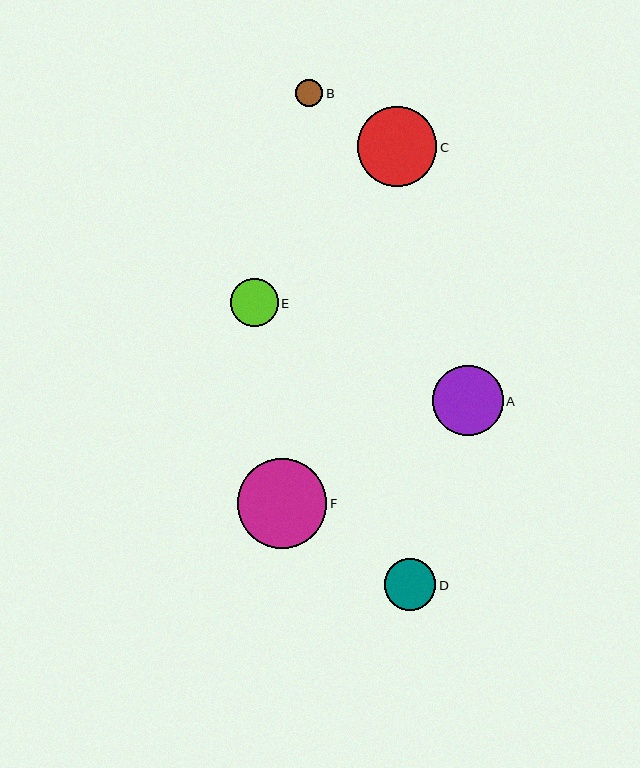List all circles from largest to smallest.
From largest to smallest: F, C, A, D, E, B.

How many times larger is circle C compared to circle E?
Circle C is approximately 1.7 times the size of circle E.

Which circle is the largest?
Circle F is the largest with a size of approximately 90 pixels.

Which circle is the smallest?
Circle B is the smallest with a size of approximately 27 pixels.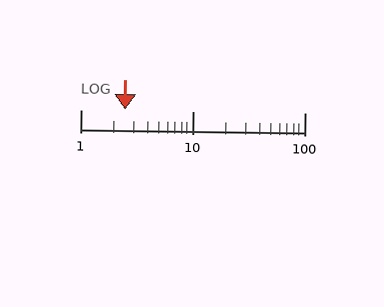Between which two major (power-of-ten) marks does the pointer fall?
The pointer is between 1 and 10.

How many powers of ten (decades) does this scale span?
The scale spans 2 decades, from 1 to 100.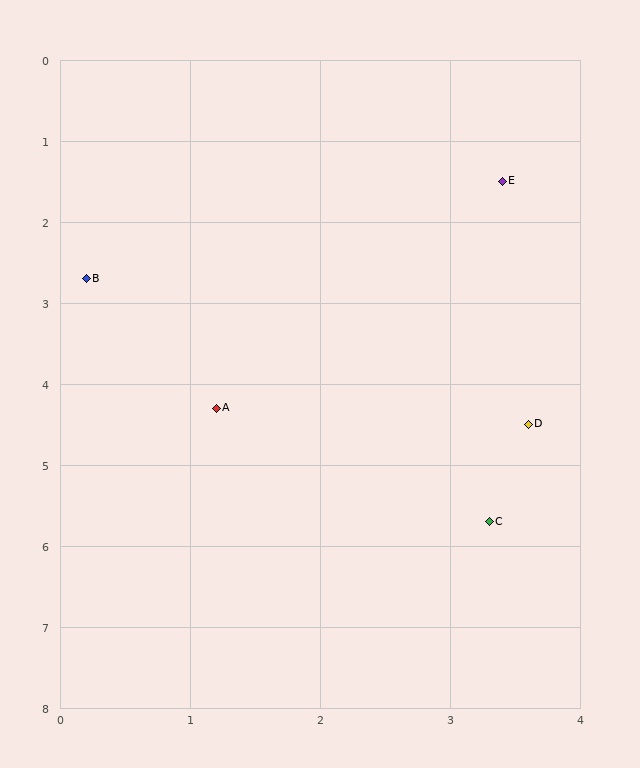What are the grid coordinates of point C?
Point C is at approximately (3.3, 5.7).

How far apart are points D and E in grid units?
Points D and E are about 3.0 grid units apart.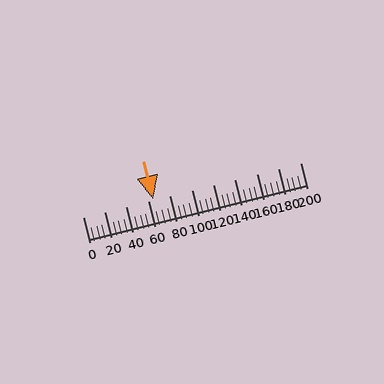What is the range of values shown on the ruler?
The ruler shows values from 0 to 200.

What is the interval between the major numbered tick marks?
The major tick marks are spaced 20 units apart.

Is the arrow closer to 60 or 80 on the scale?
The arrow is closer to 60.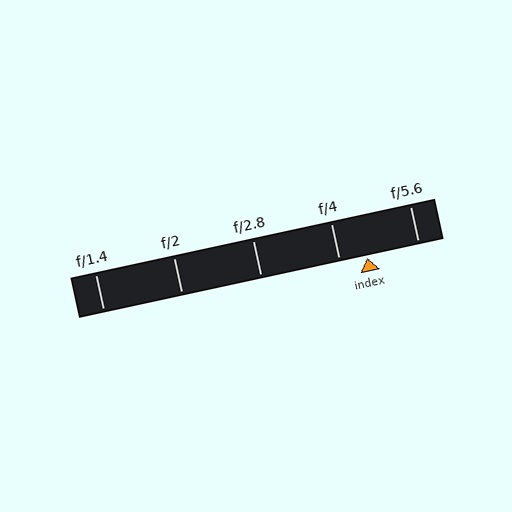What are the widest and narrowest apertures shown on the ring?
The widest aperture shown is f/1.4 and the narrowest is f/5.6.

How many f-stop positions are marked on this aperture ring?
There are 5 f-stop positions marked.